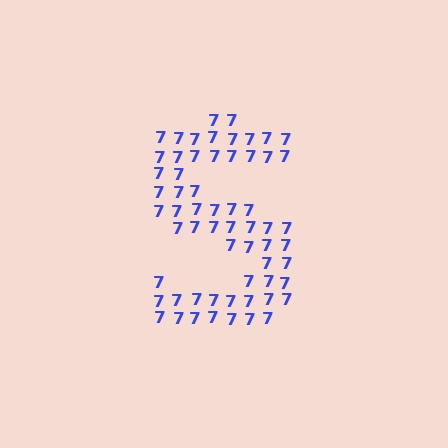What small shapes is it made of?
It is made of small digit 7's.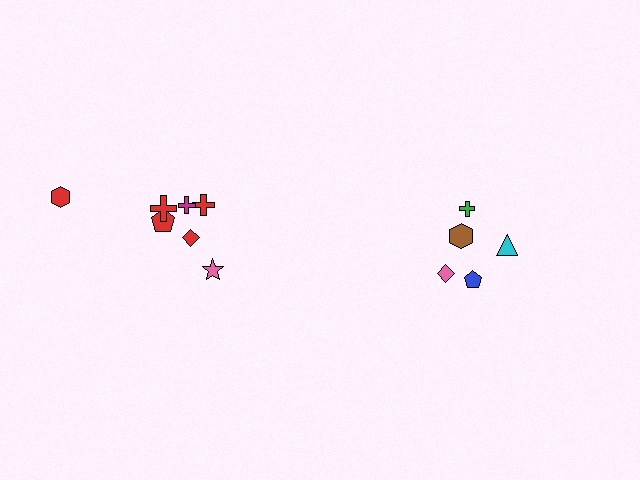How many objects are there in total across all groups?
There are 12 objects.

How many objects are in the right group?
There are 5 objects.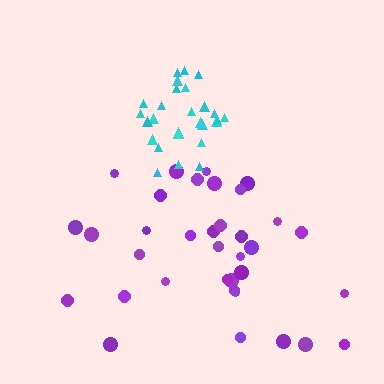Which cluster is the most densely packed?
Cyan.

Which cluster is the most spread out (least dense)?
Purple.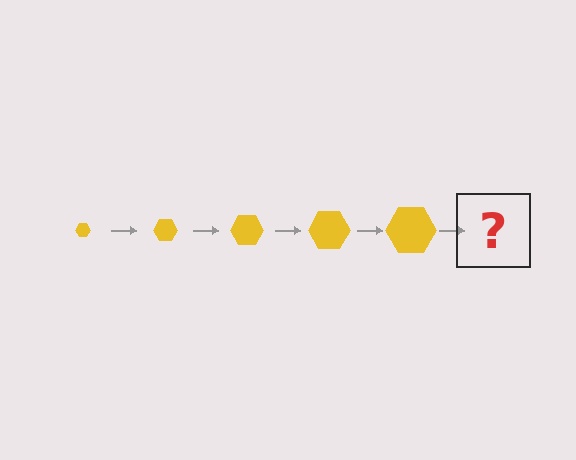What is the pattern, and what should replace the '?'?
The pattern is that the hexagon gets progressively larger each step. The '?' should be a yellow hexagon, larger than the previous one.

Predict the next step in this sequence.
The next step is a yellow hexagon, larger than the previous one.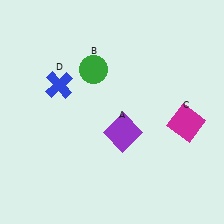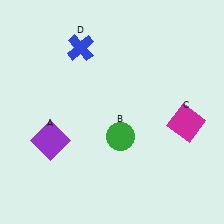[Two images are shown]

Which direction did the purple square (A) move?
The purple square (A) moved left.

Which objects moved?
The objects that moved are: the purple square (A), the green circle (B), the blue cross (D).